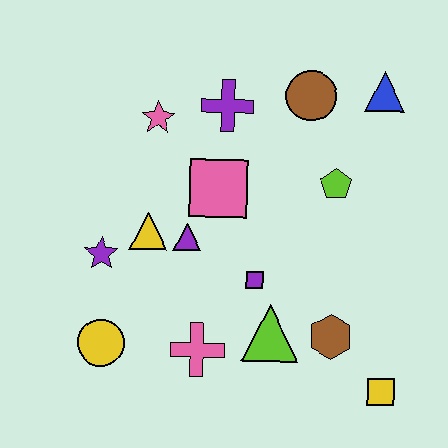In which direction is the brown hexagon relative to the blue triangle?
The brown hexagon is below the blue triangle.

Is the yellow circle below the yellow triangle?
Yes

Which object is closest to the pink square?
The purple triangle is closest to the pink square.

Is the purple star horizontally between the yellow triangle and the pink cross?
No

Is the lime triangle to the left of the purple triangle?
No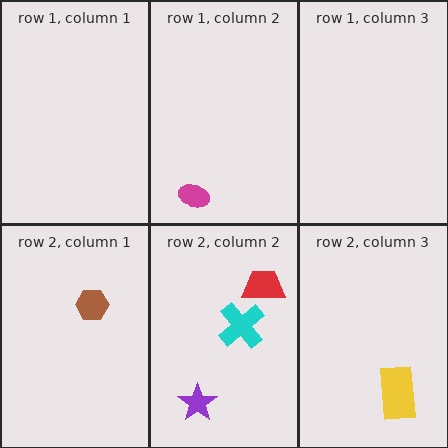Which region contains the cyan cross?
The row 2, column 2 region.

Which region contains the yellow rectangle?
The row 2, column 3 region.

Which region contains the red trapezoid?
The row 2, column 2 region.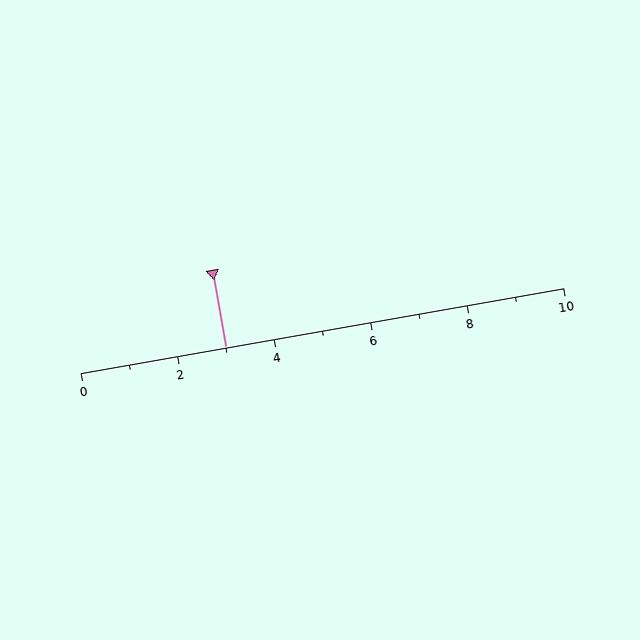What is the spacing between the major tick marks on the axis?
The major ticks are spaced 2 apart.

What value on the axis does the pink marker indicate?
The marker indicates approximately 3.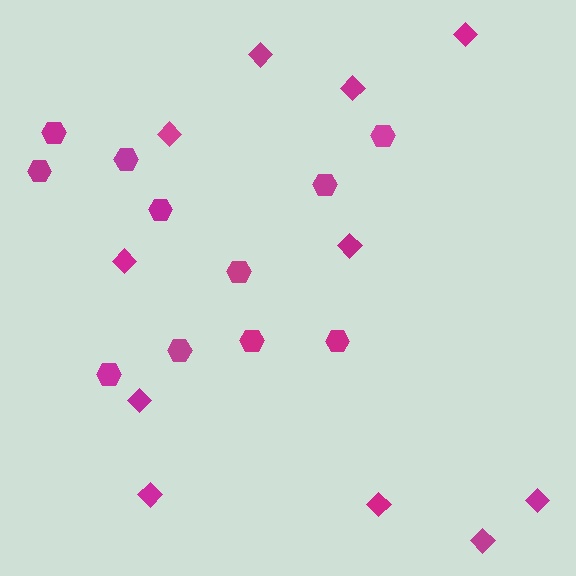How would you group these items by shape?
There are 2 groups: one group of hexagons (11) and one group of diamonds (11).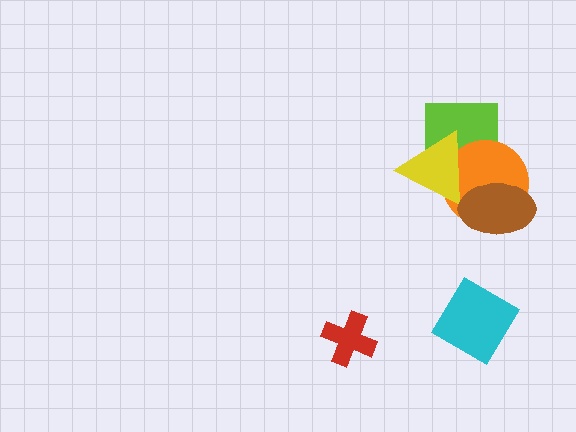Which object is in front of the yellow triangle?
The brown ellipse is in front of the yellow triangle.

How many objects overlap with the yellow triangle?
3 objects overlap with the yellow triangle.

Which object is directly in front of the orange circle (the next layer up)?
The yellow triangle is directly in front of the orange circle.